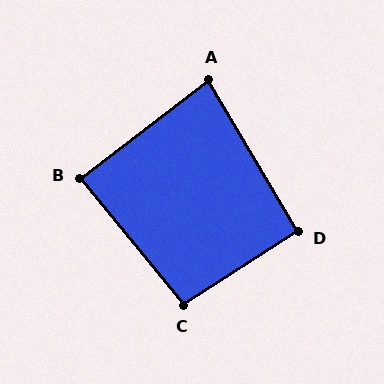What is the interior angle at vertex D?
Approximately 92 degrees (approximately right).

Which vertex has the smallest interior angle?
A, at approximately 83 degrees.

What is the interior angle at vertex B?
Approximately 88 degrees (approximately right).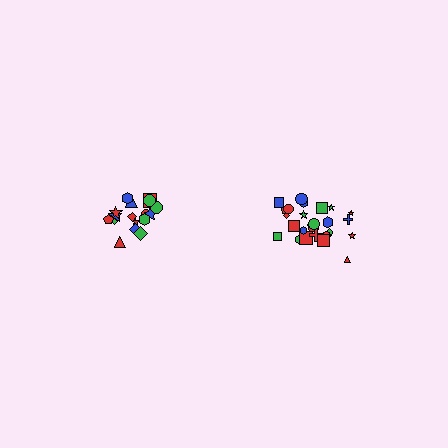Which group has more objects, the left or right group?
The right group.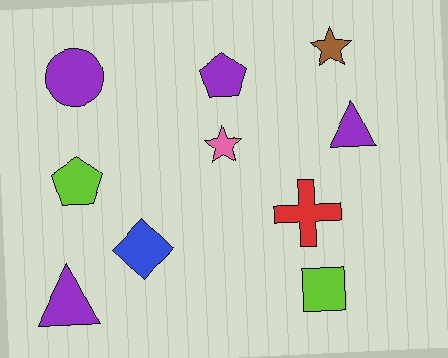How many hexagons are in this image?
There are no hexagons.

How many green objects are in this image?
There are no green objects.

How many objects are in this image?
There are 10 objects.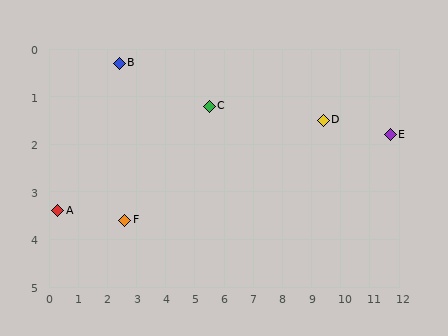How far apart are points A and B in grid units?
Points A and B are about 3.7 grid units apart.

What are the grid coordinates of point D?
Point D is at approximately (9.4, 1.5).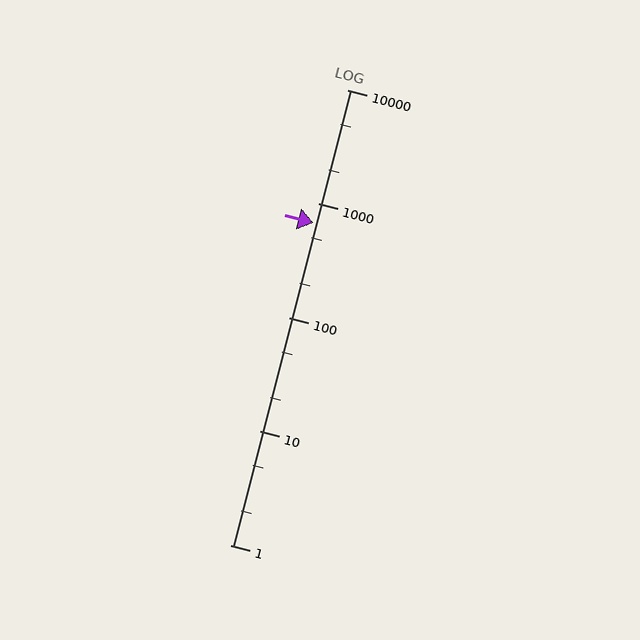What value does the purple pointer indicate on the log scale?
The pointer indicates approximately 670.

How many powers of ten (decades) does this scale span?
The scale spans 4 decades, from 1 to 10000.